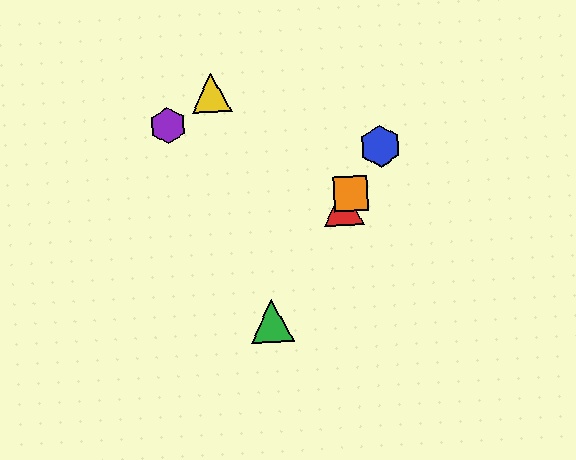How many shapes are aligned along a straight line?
4 shapes (the red triangle, the blue hexagon, the green triangle, the orange square) are aligned along a straight line.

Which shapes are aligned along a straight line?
The red triangle, the blue hexagon, the green triangle, the orange square are aligned along a straight line.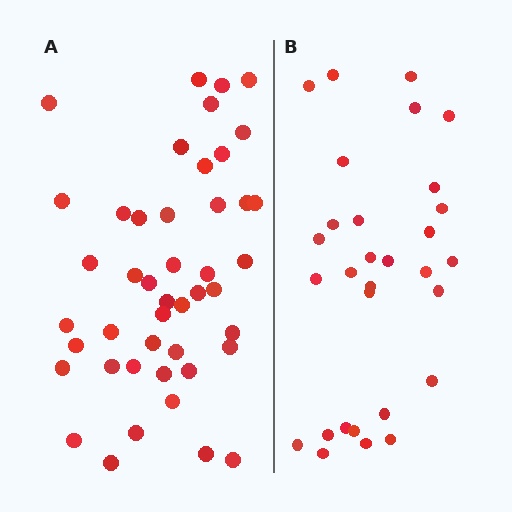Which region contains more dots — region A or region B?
Region A (the left region) has more dots.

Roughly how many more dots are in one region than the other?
Region A has approximately 15 more dots than region B.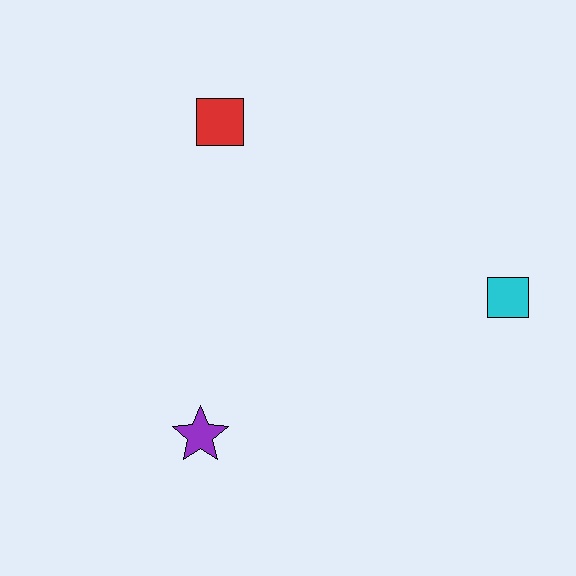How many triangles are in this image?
There are no triangles.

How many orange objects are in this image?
There are no orange objects.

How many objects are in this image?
There are 3 objects.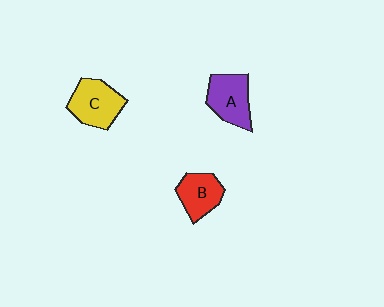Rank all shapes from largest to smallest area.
From largest to smallest: C (yellow), A (purple), B (red).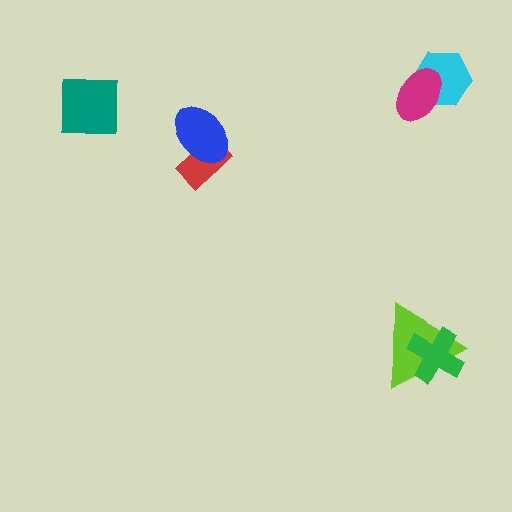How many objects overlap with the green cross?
1 object overlaps with the green cross.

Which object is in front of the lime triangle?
The green cross is in front of the lime triangle.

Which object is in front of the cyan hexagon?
The magenta ellipse is in front of the cyan hexagon.